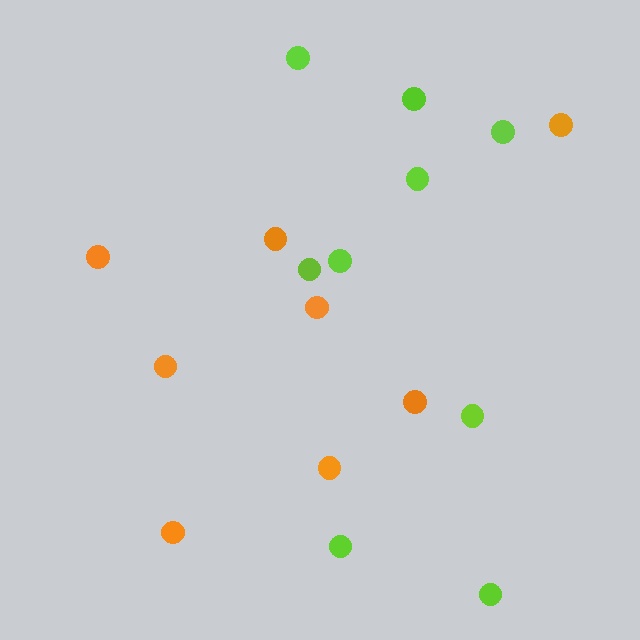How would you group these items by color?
There are 2 groups: one group of lime circles (9) and one group of orange circles (8).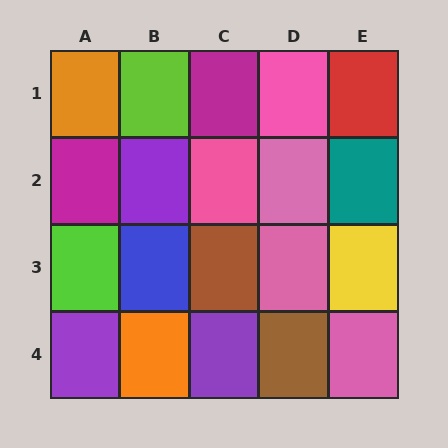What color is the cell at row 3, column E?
Yellow.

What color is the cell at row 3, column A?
Lime.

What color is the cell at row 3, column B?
Blue.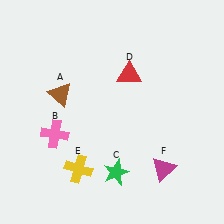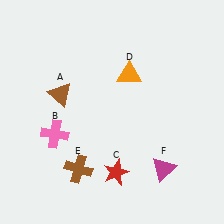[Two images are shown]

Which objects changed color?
C changed from green to red. D changed from red to orange. E changed from yellow to brown.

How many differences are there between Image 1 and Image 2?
There are 3 differences between the two images.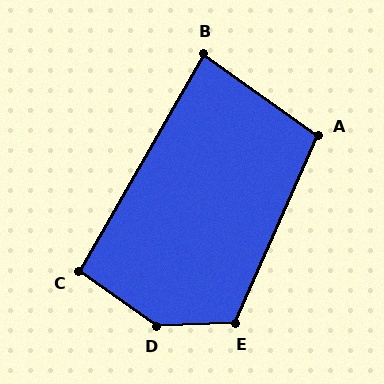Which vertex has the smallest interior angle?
B, at approximately 84 degrees.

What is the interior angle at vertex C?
Approximately 95 degrees (obtuse).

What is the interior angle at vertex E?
Approximately 116 degrees (obtuse).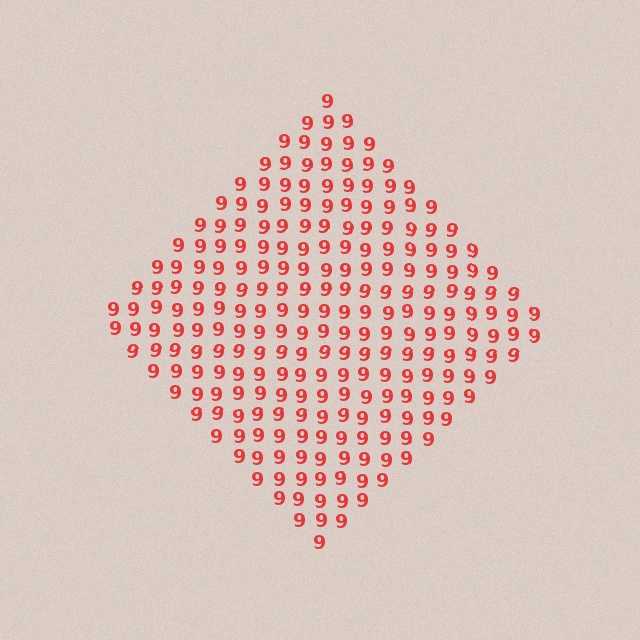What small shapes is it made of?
It is made of small digit 9's.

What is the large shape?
The large shape is a diamond.